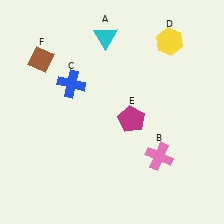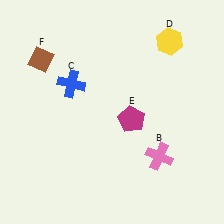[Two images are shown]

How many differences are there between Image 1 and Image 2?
There is 1 difference between the two images.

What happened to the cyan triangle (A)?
The cyan triangle (A) was removed in Image 2. It was in the top-left area of Image 1.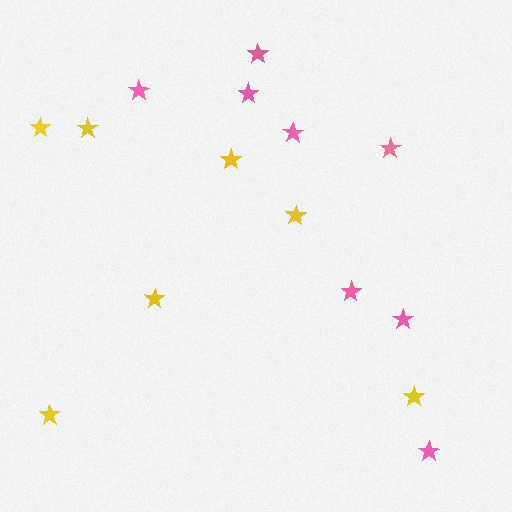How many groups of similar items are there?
There are 2 groups: one group of pink stars (8) and one group of yellow stars (7).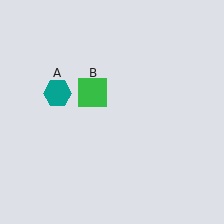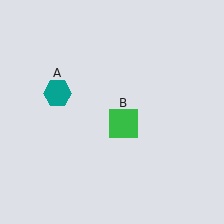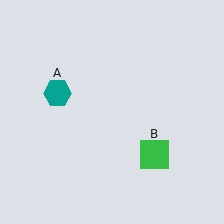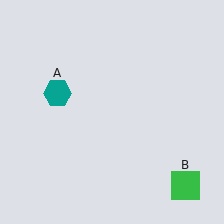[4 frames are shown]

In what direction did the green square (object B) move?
The green square (object B) moved down and to the right.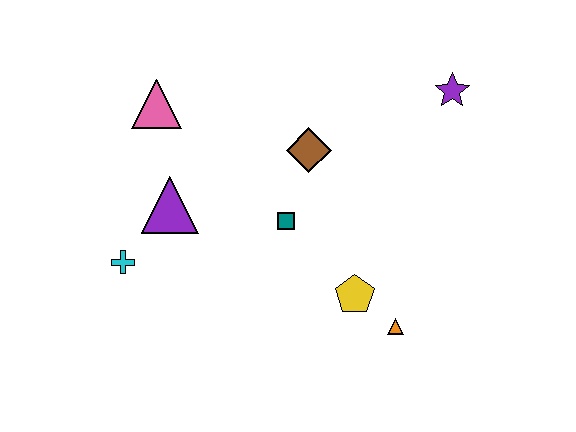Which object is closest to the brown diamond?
The teal square is closest to the brown diamond.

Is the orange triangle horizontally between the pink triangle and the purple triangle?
No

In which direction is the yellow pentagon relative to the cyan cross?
The yellow pentagon is to the right of the cyan cross.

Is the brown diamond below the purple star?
Yes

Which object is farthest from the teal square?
The purple star is farthest from the teal square.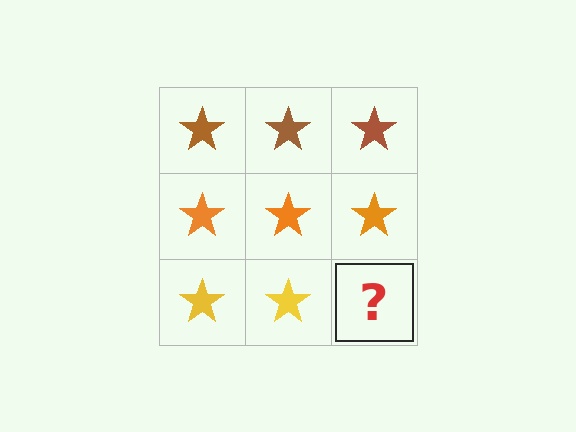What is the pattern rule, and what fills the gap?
The rule is that each row has a consistent color. The gap should be filled with a yellow star.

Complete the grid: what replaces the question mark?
The question mark should be replaced with a yellow star.